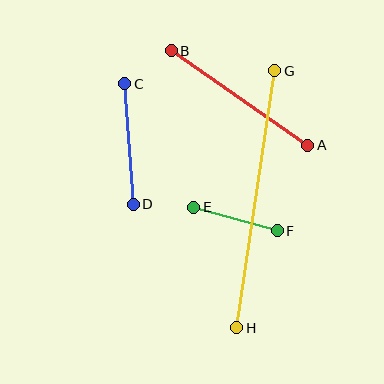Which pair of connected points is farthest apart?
Points G and H are farthest apart.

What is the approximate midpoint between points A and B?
The midpoint is at approximately (240, 98) pixels.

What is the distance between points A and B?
The distance is approximately 166 pixels.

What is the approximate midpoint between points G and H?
The midpoint is at approximately (256, 199) pixels.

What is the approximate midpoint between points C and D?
The midpoint is at approximately (129, 144) pixels.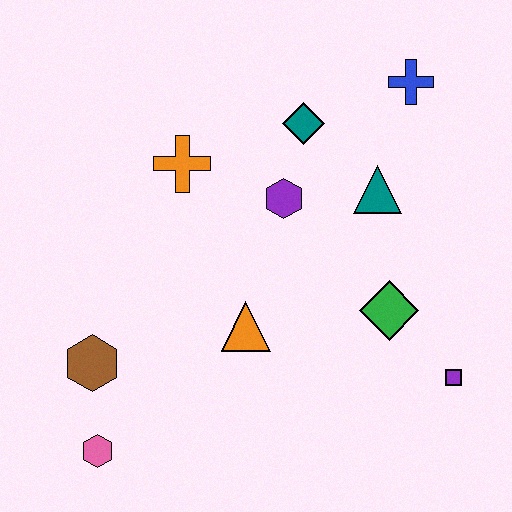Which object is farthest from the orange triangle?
The blue cross is farthest from the orange triangle.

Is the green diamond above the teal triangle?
No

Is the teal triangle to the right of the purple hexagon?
Yes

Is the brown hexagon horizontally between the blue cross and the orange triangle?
No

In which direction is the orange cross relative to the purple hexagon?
The orange cross is to the left of the purple hexagon.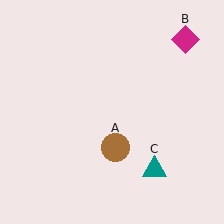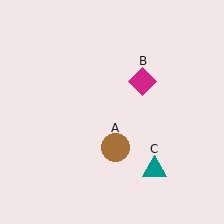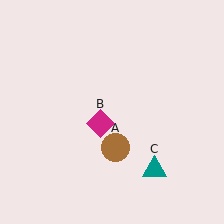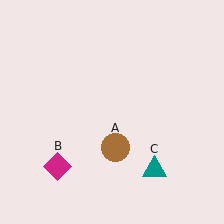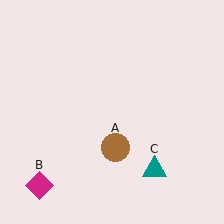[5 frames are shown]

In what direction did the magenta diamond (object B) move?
The magenta diamond (object B) moved down and to the left.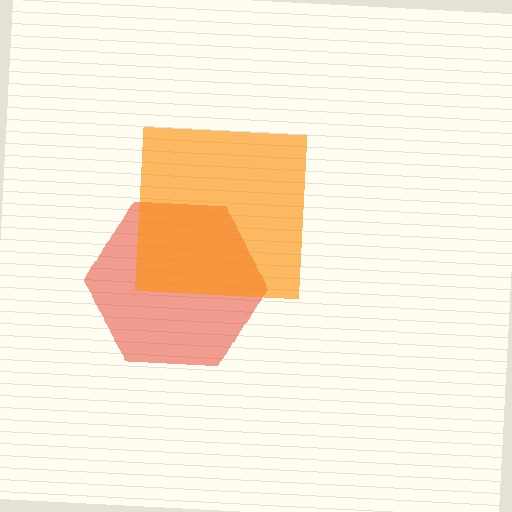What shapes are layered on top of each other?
The layered shapes are: a red hexagon, an orange square.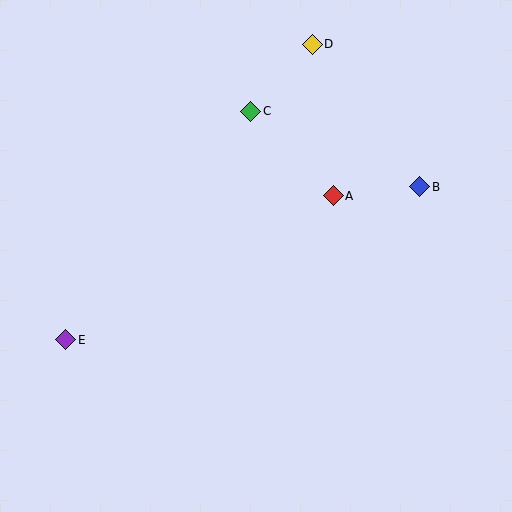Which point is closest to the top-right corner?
Point D is closest to the top-right corner.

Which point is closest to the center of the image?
Point A at (333, 196) is closest to the center.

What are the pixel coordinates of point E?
Point E is at (66, 340).